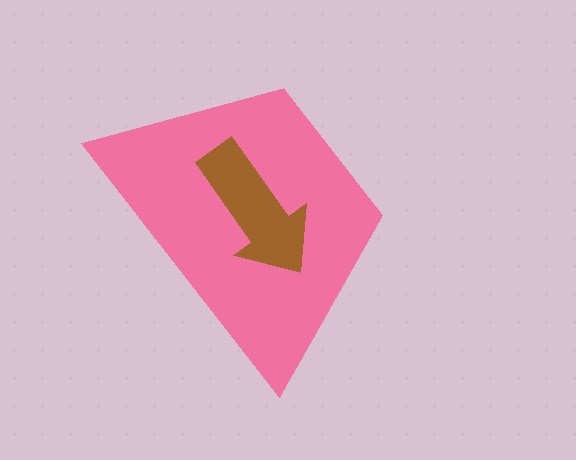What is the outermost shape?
The pink trapezoid.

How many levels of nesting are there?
2.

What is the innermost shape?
The brown arrow.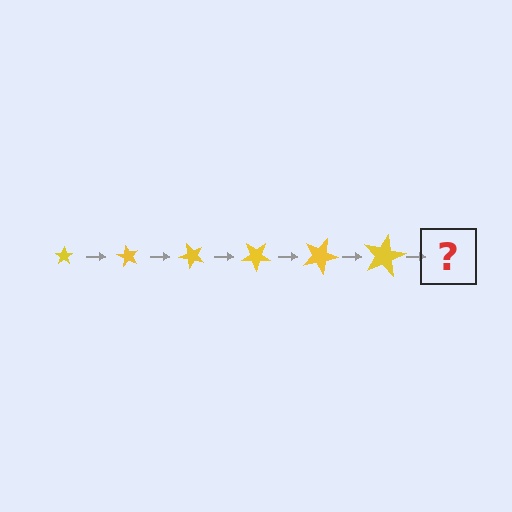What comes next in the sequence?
The next element should be a star, larger than the previous one and rotated 360 degrees from the start.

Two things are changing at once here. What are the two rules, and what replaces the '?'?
The two rules are that the star grows larger each step and it rotates 60 degrees each step. The '?' should be a star, larger than the previous one and rotated 360 degrees from the start.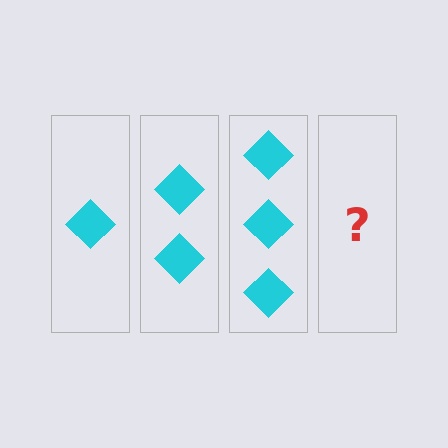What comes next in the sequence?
The next element should be 4 diamonds.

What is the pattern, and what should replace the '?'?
The pattern is that each step adds one more diamond. The '?' should be 4 diamonds.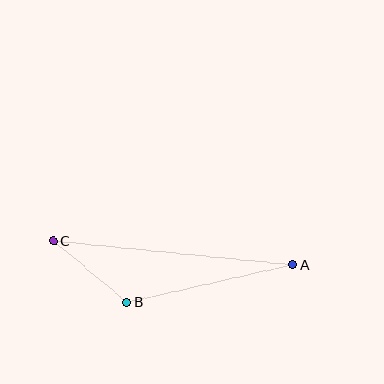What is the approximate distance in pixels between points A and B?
The distance between A and B is approximately 170 pixels.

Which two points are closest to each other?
Points B and C are closest to each other.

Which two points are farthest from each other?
Points A and C are farthest from each other.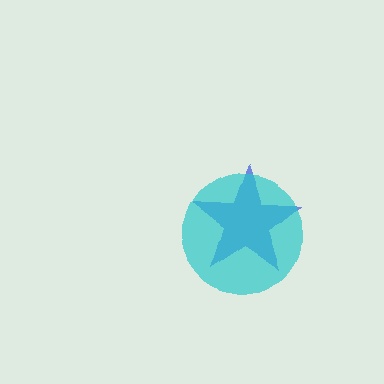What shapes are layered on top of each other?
The layered shapes are: a blue star, a cyan circle.